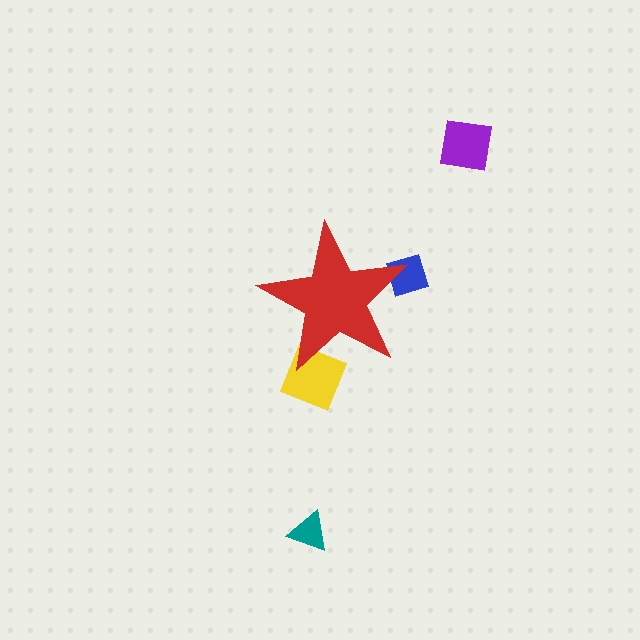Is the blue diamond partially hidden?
Yes, the blue diamond is partially hidden behind the red star.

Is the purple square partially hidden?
No, the purple square is fully visible.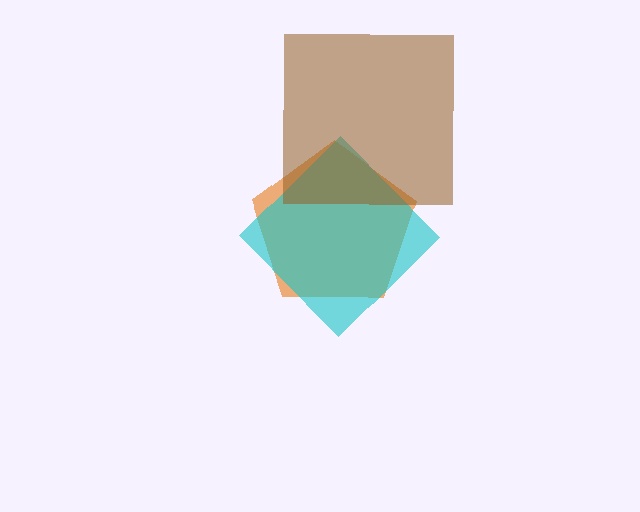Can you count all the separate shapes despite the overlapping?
Yes, there are 3 separate shapes.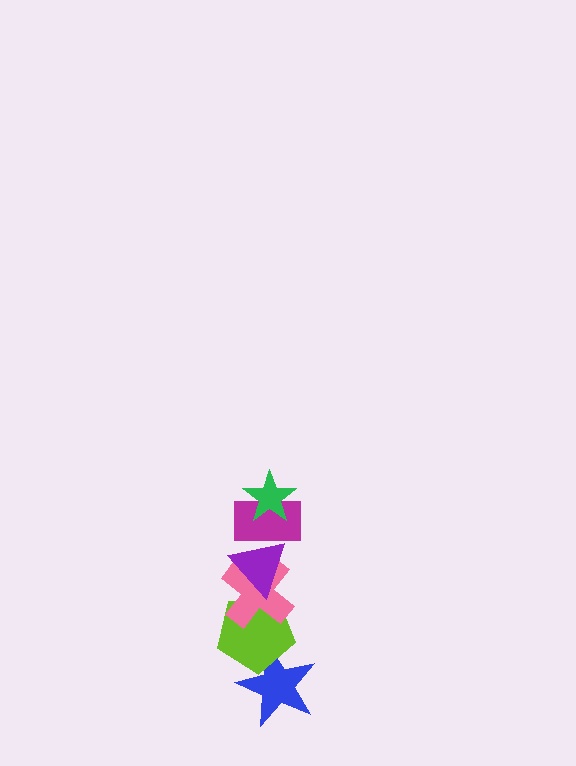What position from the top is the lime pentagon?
The lime pentagon is 5th from the top.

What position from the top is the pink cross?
The pink cross is 4th from the top.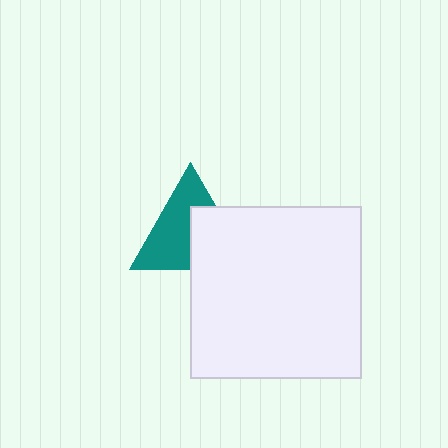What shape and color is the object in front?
The object in front is a white square.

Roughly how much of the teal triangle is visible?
About half of it is visible (roughly 57%).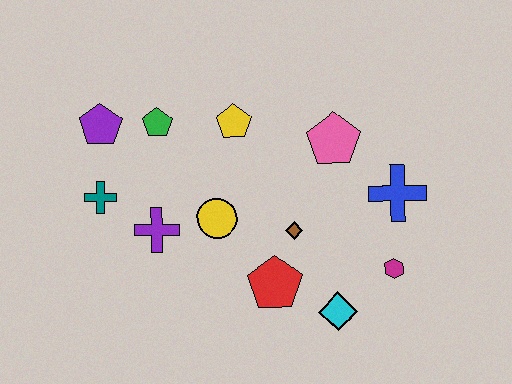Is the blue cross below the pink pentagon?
Yes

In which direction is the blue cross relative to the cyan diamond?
The blue cross is above the cyan diamond.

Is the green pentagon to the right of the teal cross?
Yes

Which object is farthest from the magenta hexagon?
The purple pentagon is farthest from the magenta hexagon.